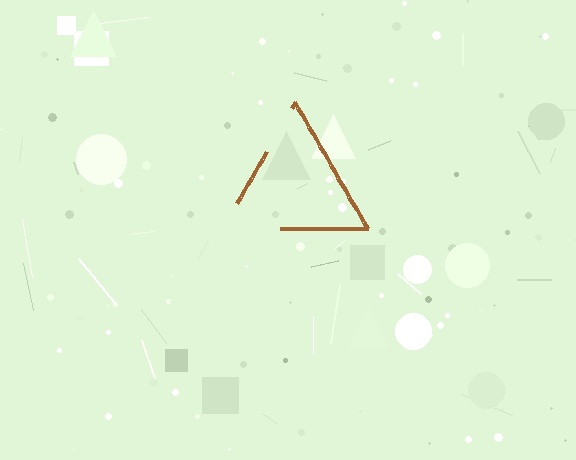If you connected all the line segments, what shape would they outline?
They would outline a triangle.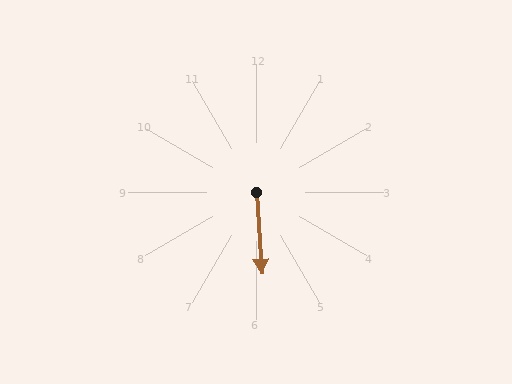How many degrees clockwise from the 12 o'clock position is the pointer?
Approximately 176 degrees.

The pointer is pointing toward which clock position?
Roughly 6 o'clock.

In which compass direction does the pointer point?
South.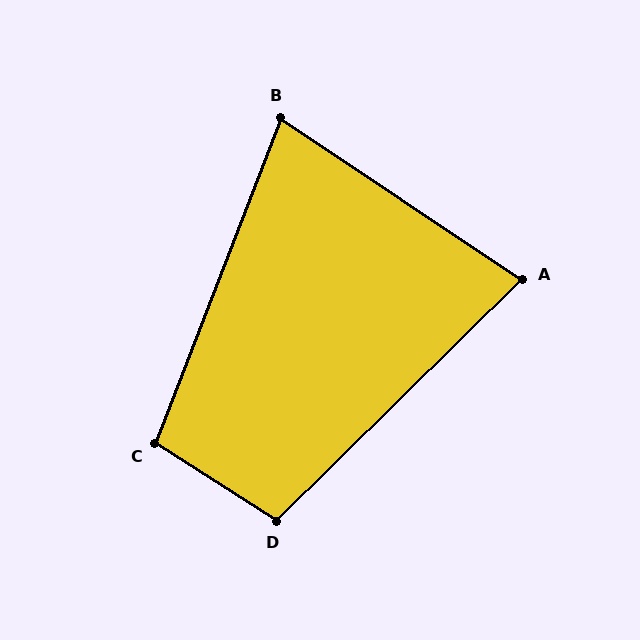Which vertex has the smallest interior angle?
B, at approximately 77 degrees.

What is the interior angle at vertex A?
Approximately 78 degrees (acute).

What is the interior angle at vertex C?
Approximately 102 degrees (obtuse).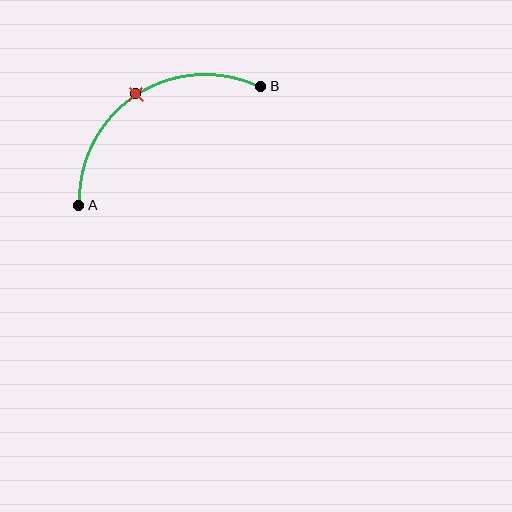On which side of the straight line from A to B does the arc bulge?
The arc bulges above the straight line connecting A and B.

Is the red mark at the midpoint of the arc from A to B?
Yes. The red mark lies on the arc at equal arc-length from both A and B — it is the arc midpoint.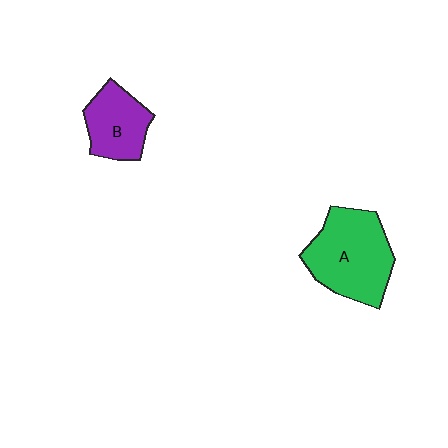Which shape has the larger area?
Shape A (green).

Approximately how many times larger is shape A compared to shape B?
Approximately 1.7 times.